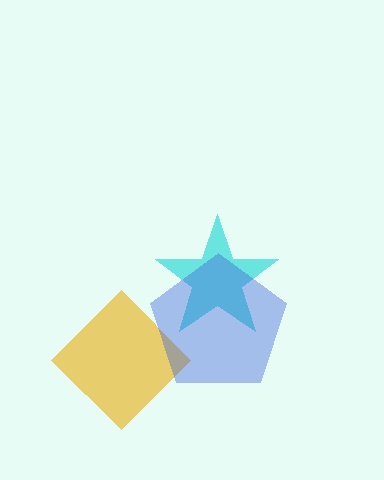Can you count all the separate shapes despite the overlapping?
Yes, there are 3 separate shapes.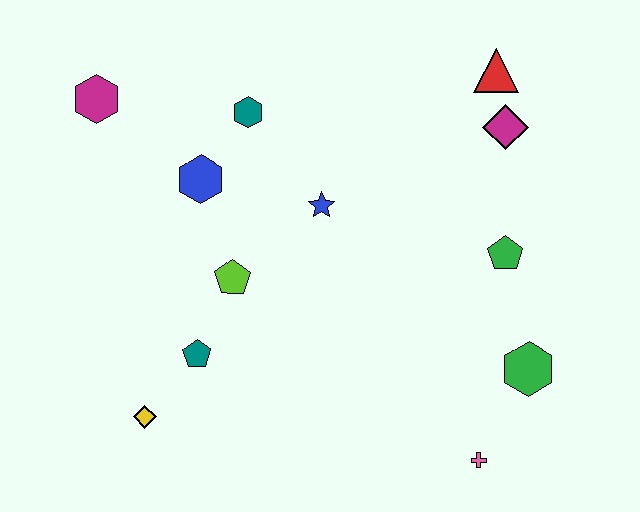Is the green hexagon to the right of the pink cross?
Yes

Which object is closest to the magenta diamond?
The red triangle is closest to the magenta diamond.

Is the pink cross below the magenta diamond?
Yes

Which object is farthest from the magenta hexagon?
The pink cross is farthest from the magenta hexagon.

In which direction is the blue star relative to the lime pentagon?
The blue star is to the right of the lime pentagon.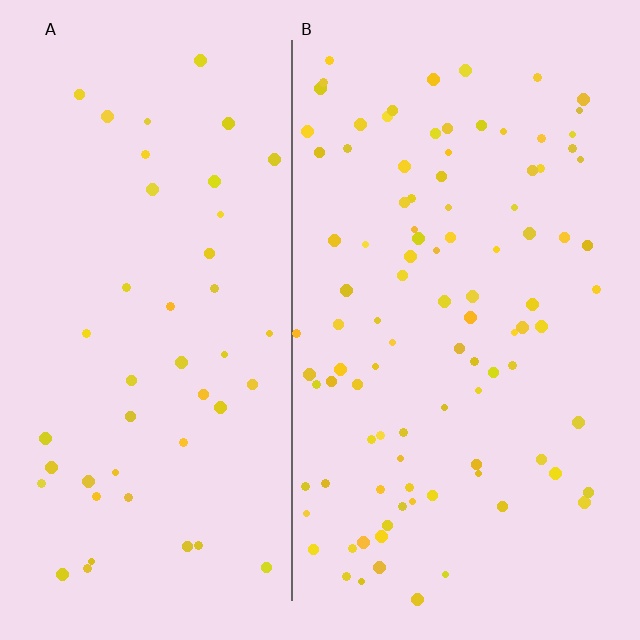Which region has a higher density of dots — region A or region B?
B (the right).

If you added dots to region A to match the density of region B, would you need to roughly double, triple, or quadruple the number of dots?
Approximately double.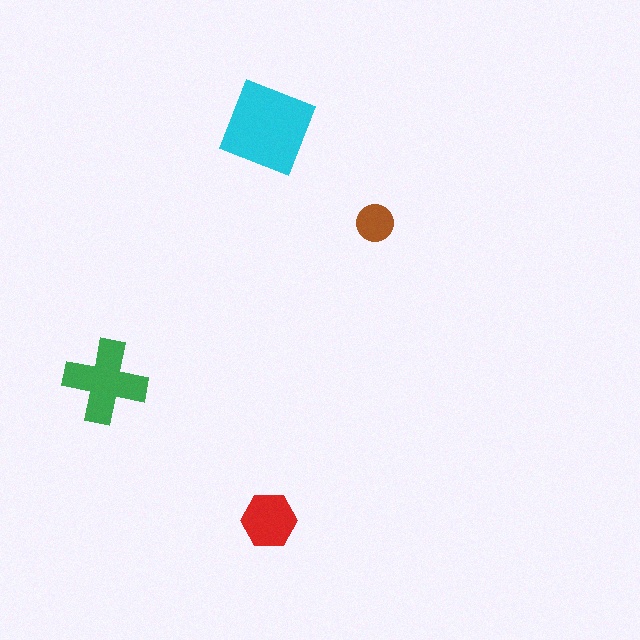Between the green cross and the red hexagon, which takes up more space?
The green cross.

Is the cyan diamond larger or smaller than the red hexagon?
Larger.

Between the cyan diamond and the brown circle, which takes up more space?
The cyan diamond.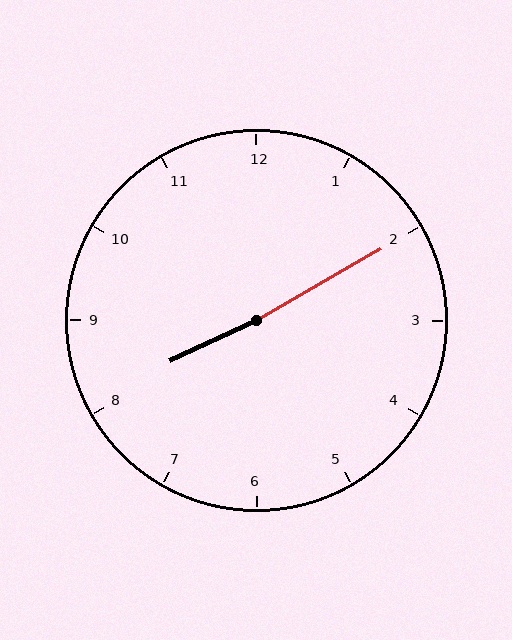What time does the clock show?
8:10.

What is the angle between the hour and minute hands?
Approximately 175 degrees.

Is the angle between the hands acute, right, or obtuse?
It is obtuse.